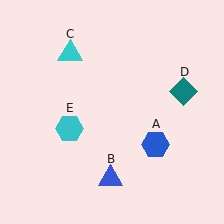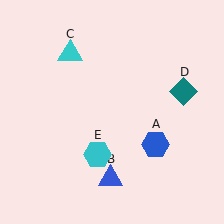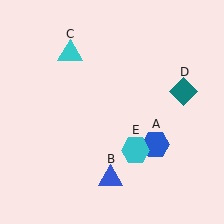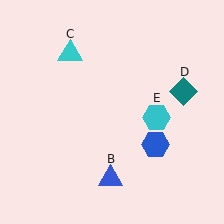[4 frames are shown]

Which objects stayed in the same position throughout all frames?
Blue hexagon (object A) and blue triangle (object B) and cyan triangle (object C) and teal diamond (object D) remained stationary.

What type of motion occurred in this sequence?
The cyan hexagon (object E) rotated counterclockwise around the center of the scene.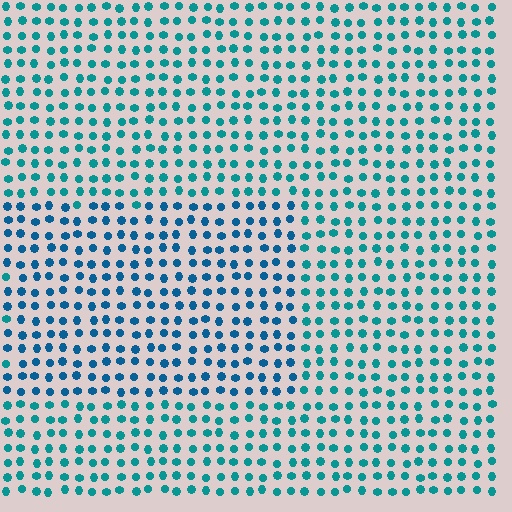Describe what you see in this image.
The image is filled with small teal elements in a uniform arrangement. A rectangle-shaped region is visible where the elements are tinted to a slightly different hue, forming a subtle color boundary.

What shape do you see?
I see a rectangle.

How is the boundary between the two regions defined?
The boundary is defined purely by a slight shift in hue (about 24 degrees). Spacing, size, and orientation are identical on both sides.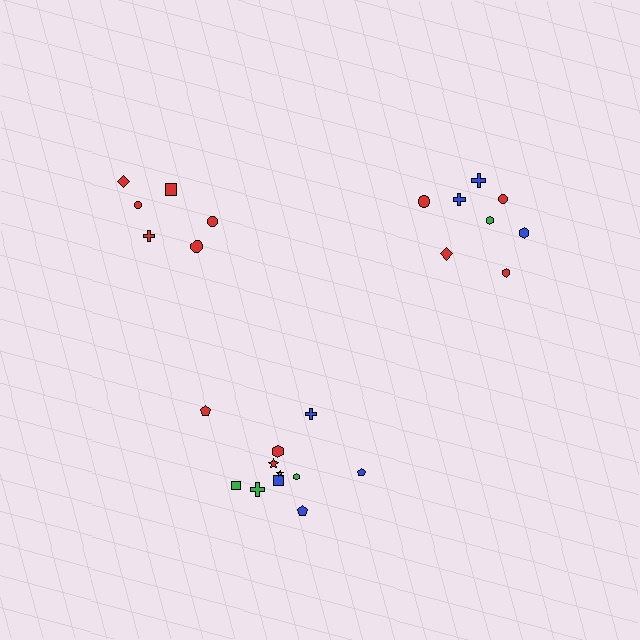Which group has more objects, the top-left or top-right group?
The top-right group.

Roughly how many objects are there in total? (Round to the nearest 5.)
Roughly 25 objects in total.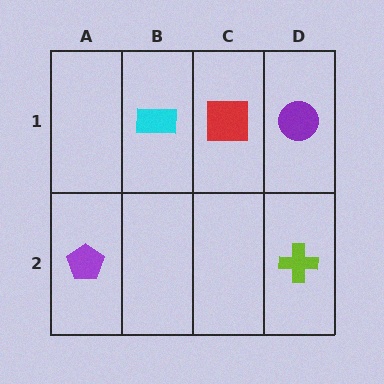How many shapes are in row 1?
3 shapes.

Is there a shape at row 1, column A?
No, that cell is empty.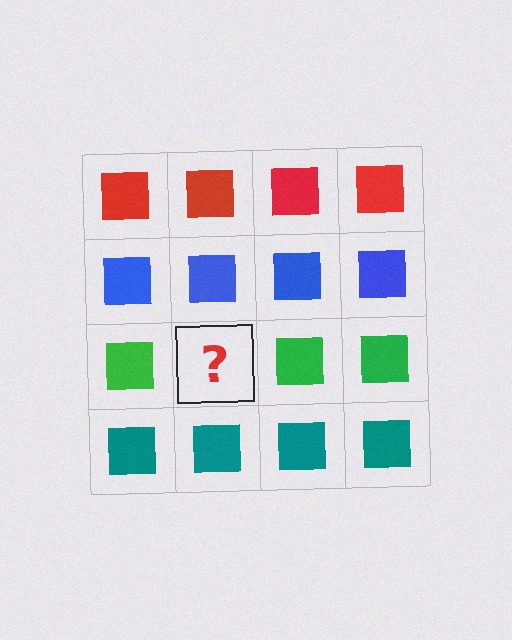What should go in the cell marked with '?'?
The missing cell should contain a green square.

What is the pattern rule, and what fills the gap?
The rule is that each row has a consistent color. The gap should be filled with a green square.